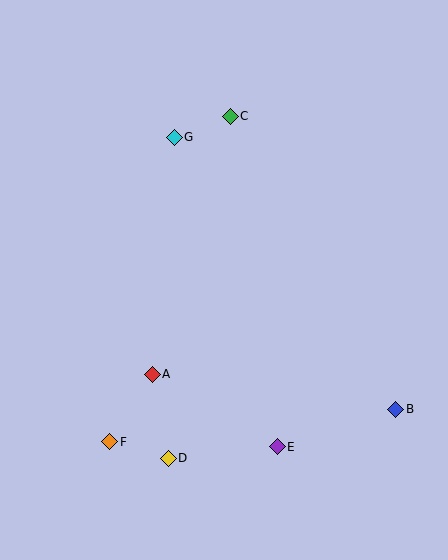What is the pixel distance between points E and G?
The distance between E and G is 326 pixels.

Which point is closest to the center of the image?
Point A at (152, 374) is closest to the center.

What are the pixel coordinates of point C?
Point C is at (230, 116).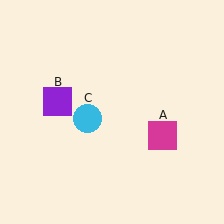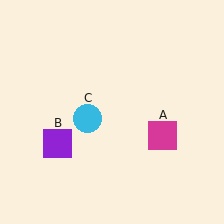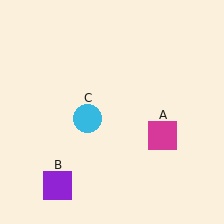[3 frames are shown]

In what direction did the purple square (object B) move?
The purple square (object B) moved down.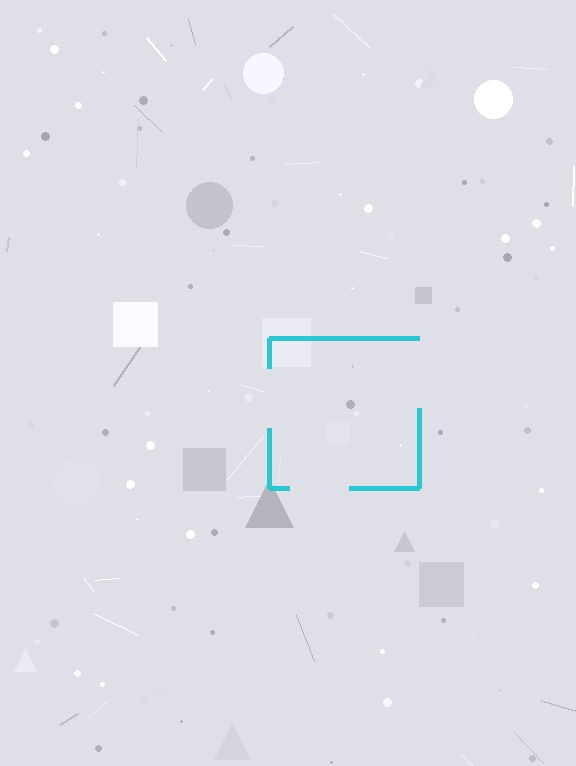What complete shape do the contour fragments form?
The contour fragments form a square.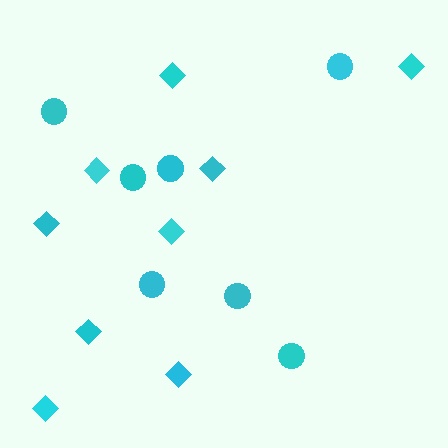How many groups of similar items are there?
There are 2 groups: one group of circles (7) and one group of diamonds (9).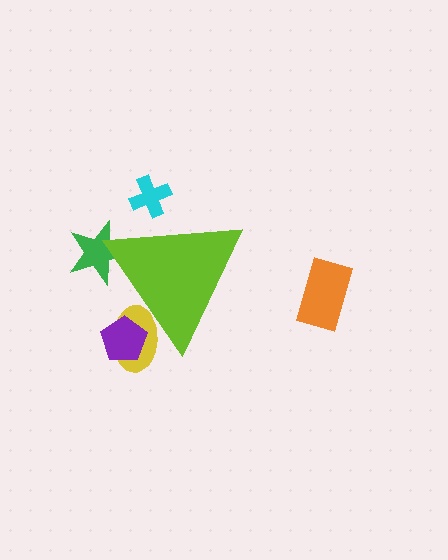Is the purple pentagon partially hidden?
Yes, the purple pentagon is partially hidden behind the lime triangle.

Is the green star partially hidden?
Yes, the green star is partially hidden behind the lime triangle.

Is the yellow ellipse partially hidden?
Yes, the yellow ellipse is partially hidden behind the lime triangle.